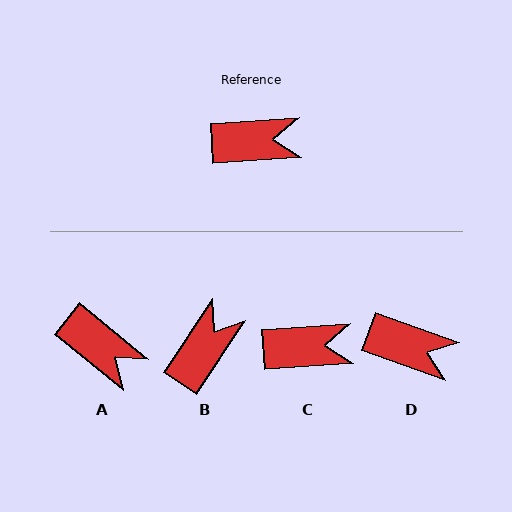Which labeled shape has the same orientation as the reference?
C.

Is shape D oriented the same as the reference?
No, it is off by about 24 degrees.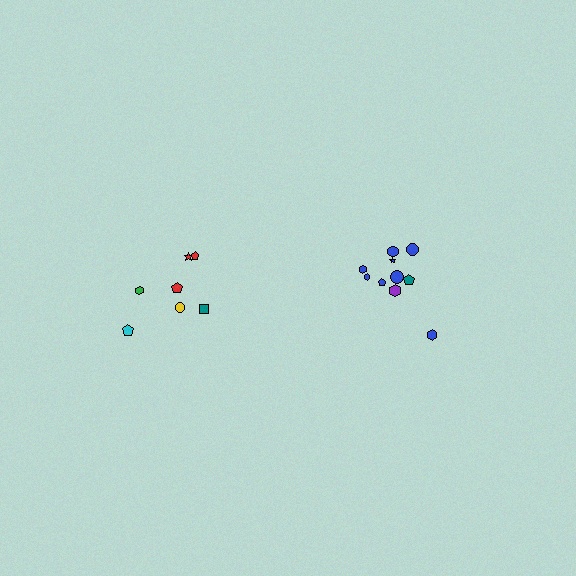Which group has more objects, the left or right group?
The right group.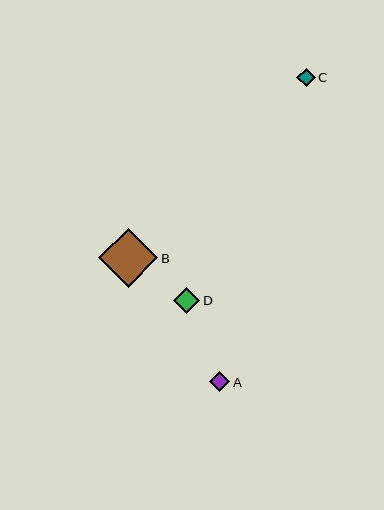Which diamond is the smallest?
Diamond C is the smallest with a size of approximately 18 pixels.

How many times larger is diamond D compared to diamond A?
Diamond D is approximately 1.3 times the size of diamond A.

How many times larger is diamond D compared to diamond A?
Diamond D is approximately 1.3 times the size of diamond A.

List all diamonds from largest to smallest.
From largest to smallest: B, D, A, C.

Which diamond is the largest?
Diamond B is the largest with a size of approximately 59 pixels.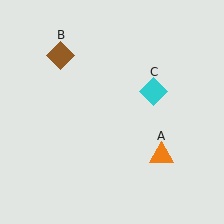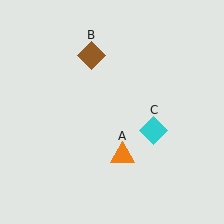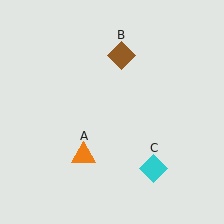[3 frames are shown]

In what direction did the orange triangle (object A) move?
The orange triangle (object A) moved left.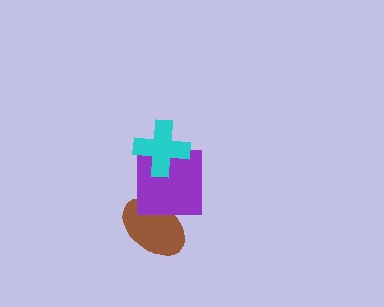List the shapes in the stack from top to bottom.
From top to bottom: the cyan cross, the purple square, the brown ellipse.